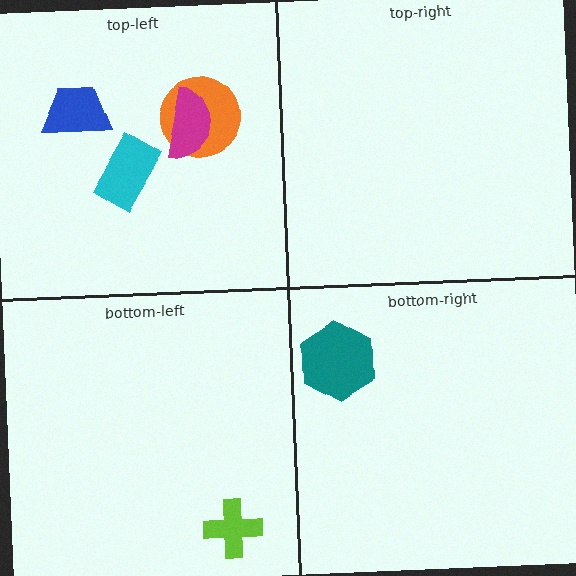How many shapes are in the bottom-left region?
1.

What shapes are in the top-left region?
The blue trapezoid, the cyan rectangle, the orange circle, the magenta semicircle.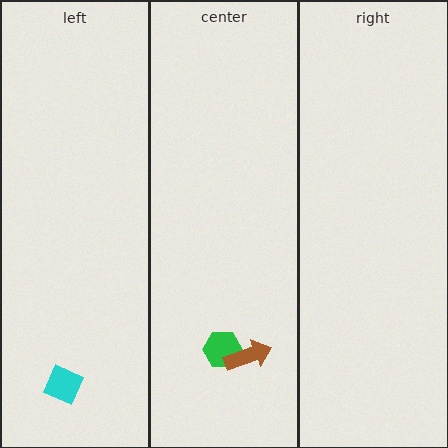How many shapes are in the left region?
1.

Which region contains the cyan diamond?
The left region.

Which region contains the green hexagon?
The center region.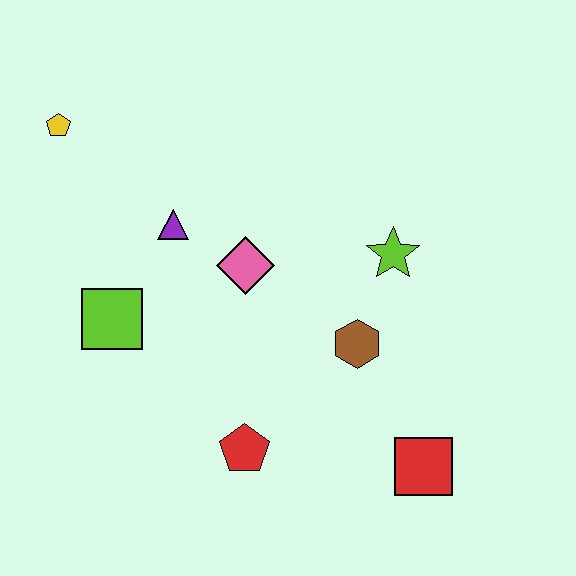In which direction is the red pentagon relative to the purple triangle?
The red pentagon is below the purple triangle.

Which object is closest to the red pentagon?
The brown hexagon is closest to the red pentagon.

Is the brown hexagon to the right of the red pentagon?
Yes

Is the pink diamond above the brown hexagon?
Yes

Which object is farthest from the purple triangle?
The red square is farthest from the purple triangle.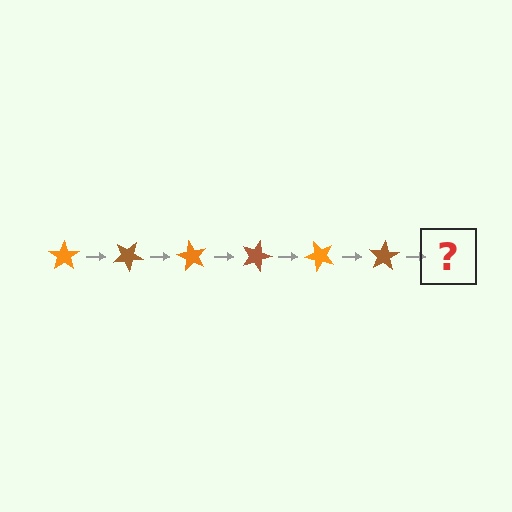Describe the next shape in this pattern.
It should be an orange star, rotated 180 degrees from the start.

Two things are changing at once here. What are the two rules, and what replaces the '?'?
The two rules are that it rotates 30 degrees each step and the color cycles through orange and brown. The '?' should be an orange star, rotated 180 degrees from the start.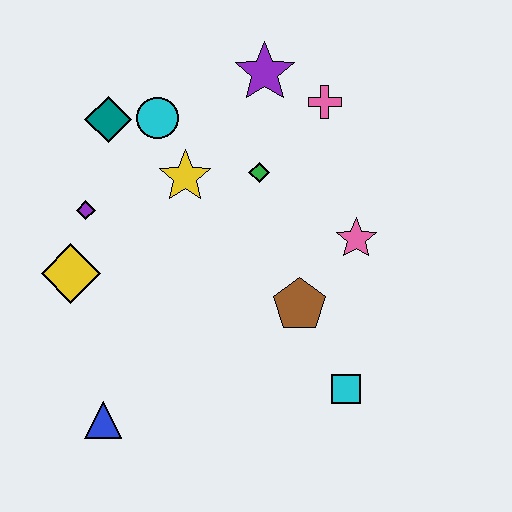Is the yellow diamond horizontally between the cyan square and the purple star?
No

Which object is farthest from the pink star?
The blue triangle is farthest from the pink star.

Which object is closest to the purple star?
The pink cross is closest to the purple star.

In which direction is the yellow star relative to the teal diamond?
The yellow star is to the right of the teal diamond.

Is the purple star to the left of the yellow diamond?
No